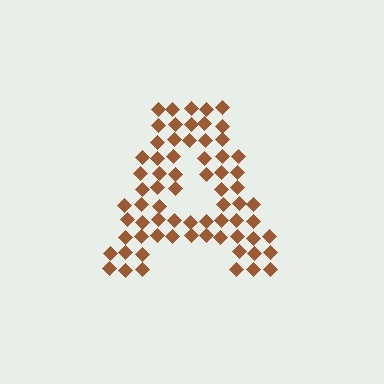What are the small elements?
The small elements are diamonds.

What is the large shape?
The large shape is the letter A.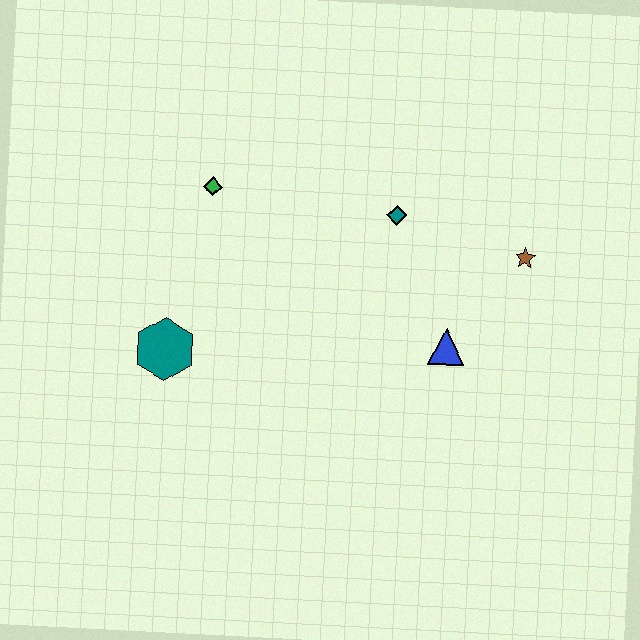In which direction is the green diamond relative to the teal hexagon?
The green diamond is above the teal hexagon.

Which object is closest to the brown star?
The blue triangle is closest to the brown star.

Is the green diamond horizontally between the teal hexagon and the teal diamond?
Yes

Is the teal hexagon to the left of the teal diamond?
Yes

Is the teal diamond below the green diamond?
Yes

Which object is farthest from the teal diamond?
The teal hexagon is farthest from the teal diamond.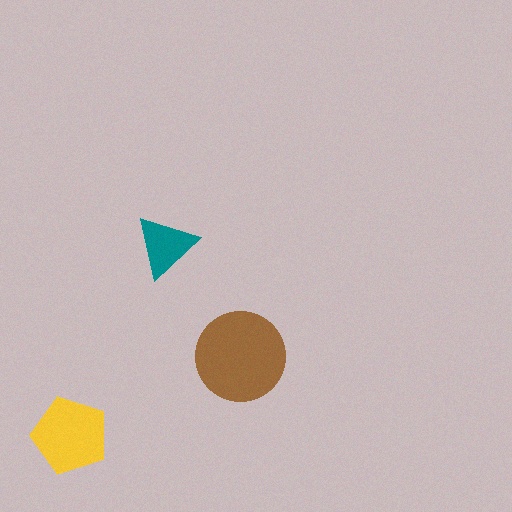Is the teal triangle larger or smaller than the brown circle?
Smaller.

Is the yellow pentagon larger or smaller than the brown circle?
Smaller.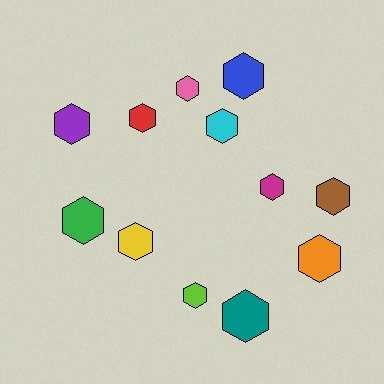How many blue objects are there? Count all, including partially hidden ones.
There is 1 blue object.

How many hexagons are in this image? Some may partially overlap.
There are 12 hexagons.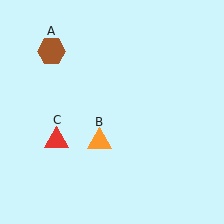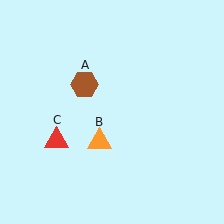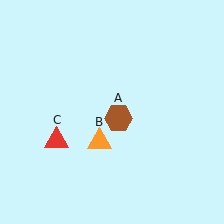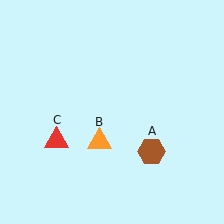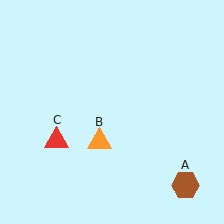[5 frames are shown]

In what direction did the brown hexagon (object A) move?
The brown hexagon (object A) moved down and to the right.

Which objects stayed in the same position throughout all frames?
Orange triangle (object B) and red triangle (object C) remained stationary.